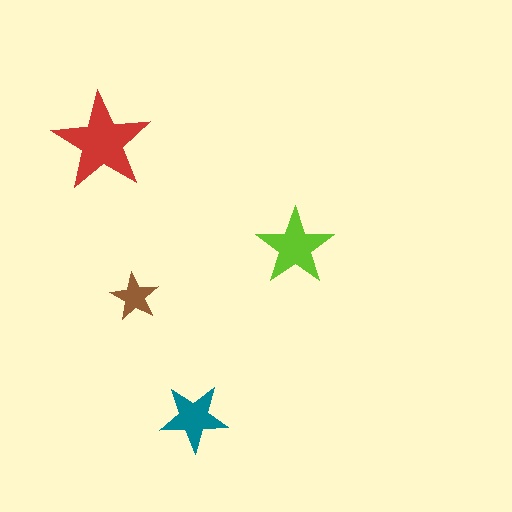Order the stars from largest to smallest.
the red one, the lime one, the teal one, the brown one.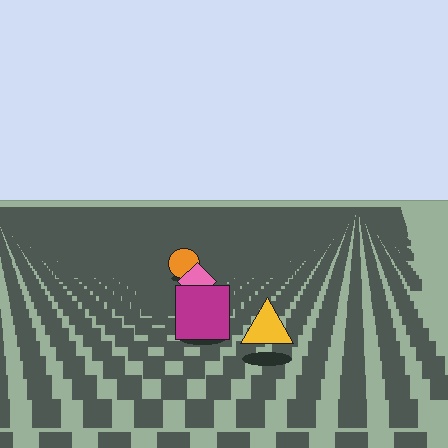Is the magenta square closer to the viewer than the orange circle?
Yes. The magenta square is closer — you can tell from the texture gradient: the ground texture is coarser near it.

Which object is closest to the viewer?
The yellow triangle is closest. The texture marks near it are larger and more spread out.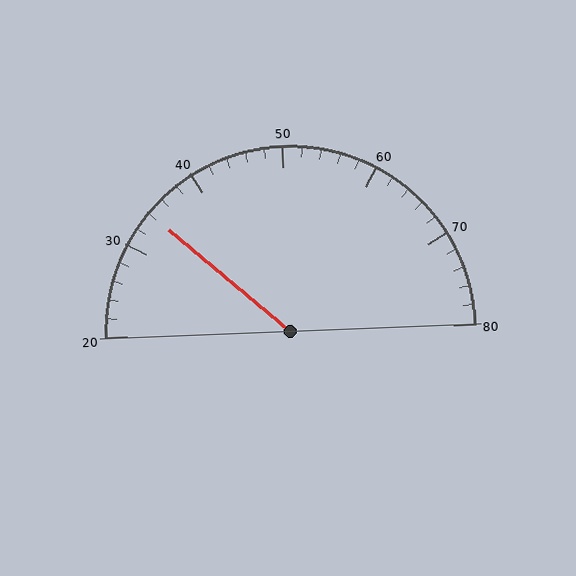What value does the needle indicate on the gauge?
The needle indicates approximately 34.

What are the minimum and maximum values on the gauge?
The gauge ranges from 20 to 80.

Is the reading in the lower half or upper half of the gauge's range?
The reading is in the lower half of the range (20 to 80).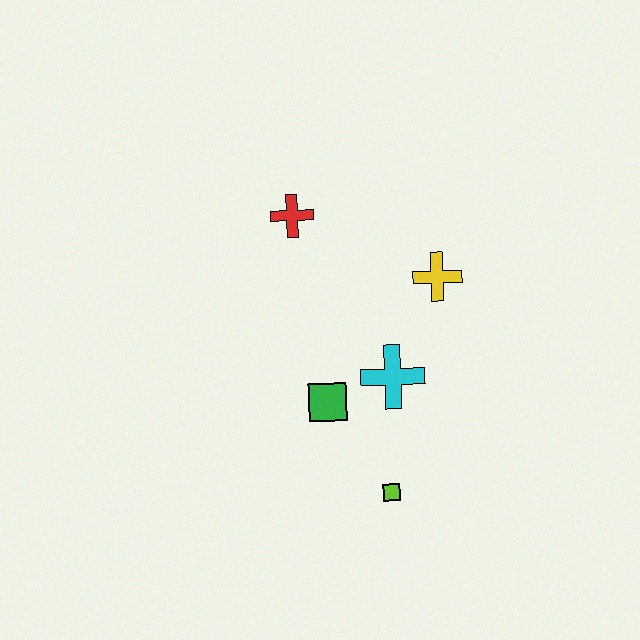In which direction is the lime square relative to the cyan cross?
The lime square is below the cyan cross.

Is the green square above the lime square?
Yes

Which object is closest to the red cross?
The yellow cross is closest to the red cross.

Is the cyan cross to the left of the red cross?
No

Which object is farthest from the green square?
The red cross is farthest from the green square.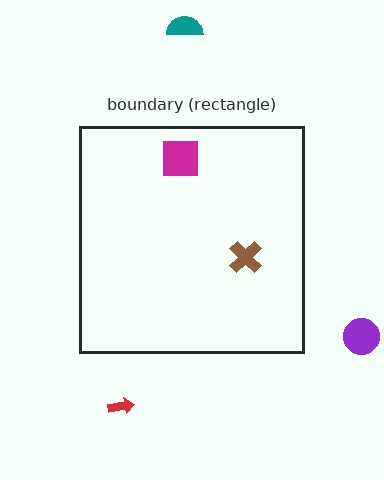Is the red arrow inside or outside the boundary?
Outside.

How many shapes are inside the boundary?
2 inside, 3 outside.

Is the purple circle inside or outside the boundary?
Outside.